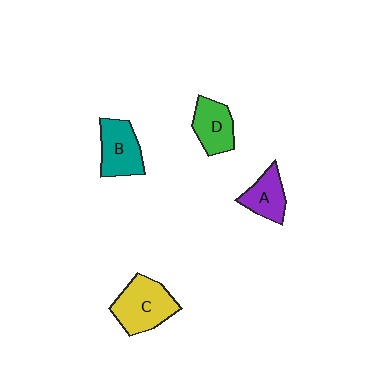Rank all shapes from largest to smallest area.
From largest to smallest: C (yellow), B (teal), D (green), A (purple).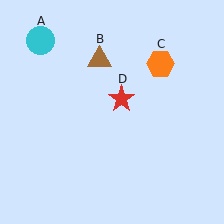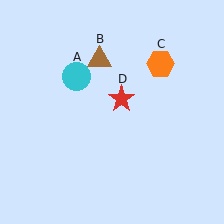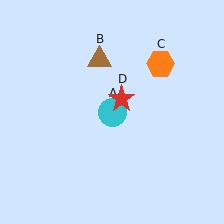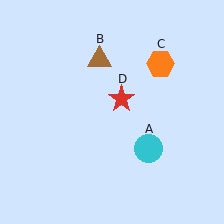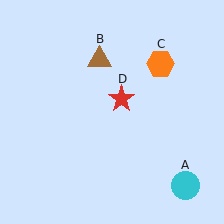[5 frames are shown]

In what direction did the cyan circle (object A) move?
The cyan circle (object A) moved down and to the right.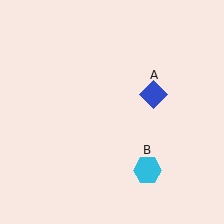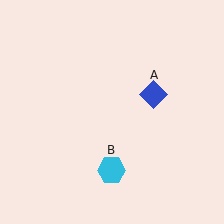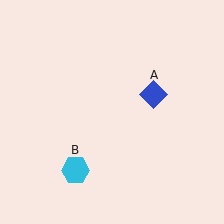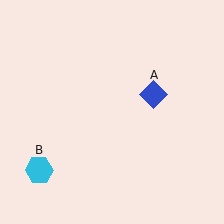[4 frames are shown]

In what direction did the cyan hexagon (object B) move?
The cyan hexagon (object B) moved left.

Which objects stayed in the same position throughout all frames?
Blue diamond (object A) remained stationary.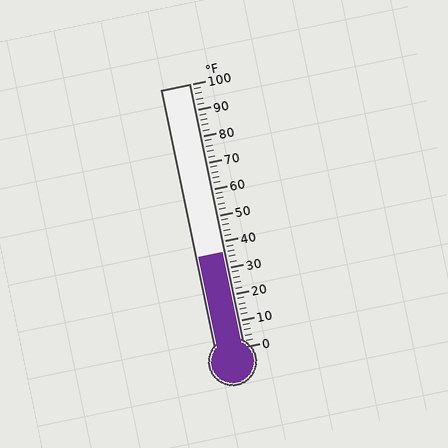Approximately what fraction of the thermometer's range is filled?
The thermometer is filled to approximately 35% of its range.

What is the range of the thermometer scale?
The thermometer scale ranges from 0°F to 100°F.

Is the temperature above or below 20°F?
The temperature is above 20°F.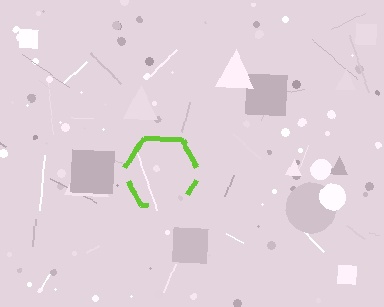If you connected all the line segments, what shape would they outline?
They would outline a hexagon.